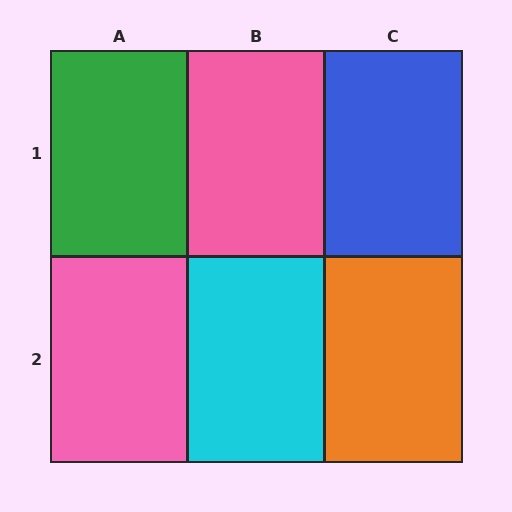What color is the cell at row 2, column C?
Orange.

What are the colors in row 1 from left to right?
Green, pink, blue.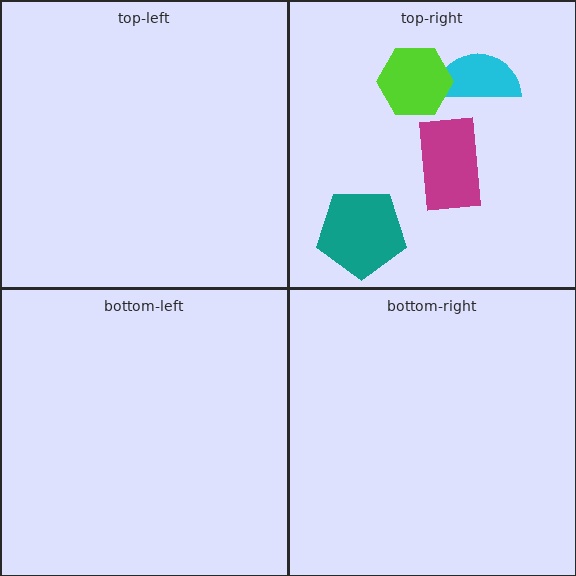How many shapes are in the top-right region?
4.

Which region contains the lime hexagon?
The top-right region.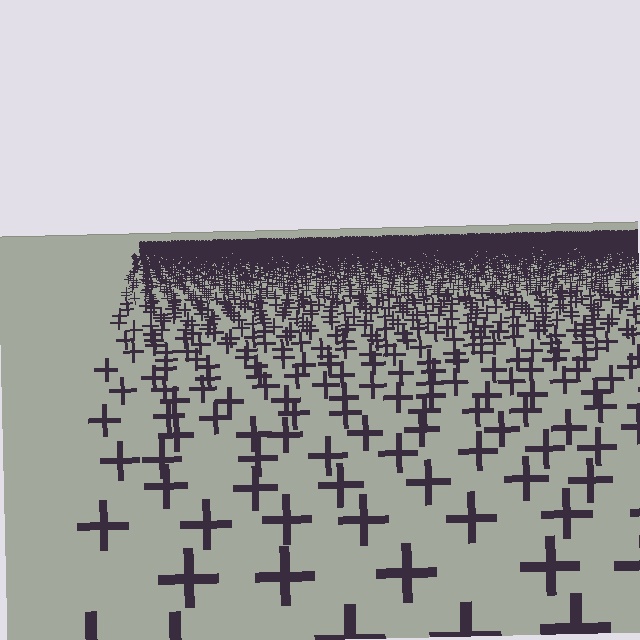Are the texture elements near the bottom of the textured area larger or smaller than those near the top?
Larger. Near the bottom, elements are closer to the viewer and appear at a bigger on-screen size.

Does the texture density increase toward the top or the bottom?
Density increases toward the top.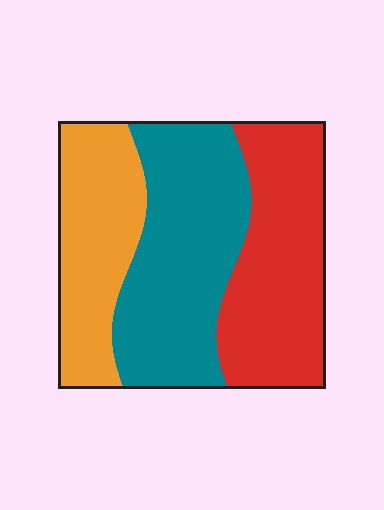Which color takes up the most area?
Teal, at roughly 40%.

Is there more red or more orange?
Red.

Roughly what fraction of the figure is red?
Red covers roughly 35% of the figure.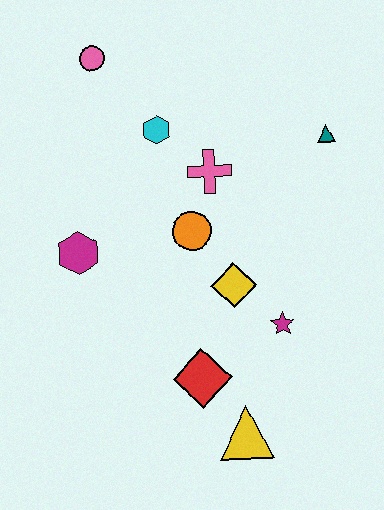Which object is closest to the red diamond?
The yellow triangle is closest to the red diamond.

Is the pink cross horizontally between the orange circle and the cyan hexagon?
No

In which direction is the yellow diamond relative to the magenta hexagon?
The yellow diamond is to the right of the magenta hexagon.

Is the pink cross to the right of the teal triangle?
No